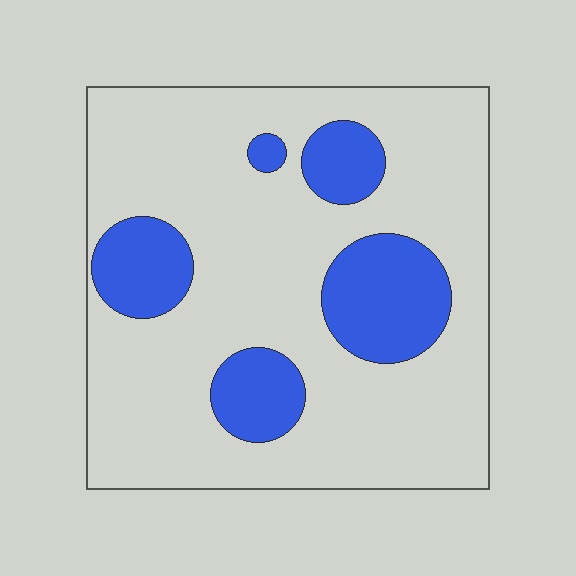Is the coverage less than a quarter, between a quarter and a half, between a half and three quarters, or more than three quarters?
Less than a quarter.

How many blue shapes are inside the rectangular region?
5.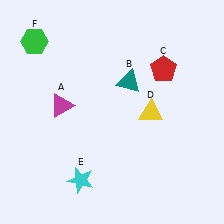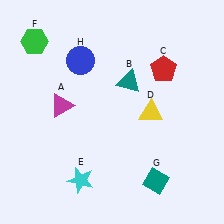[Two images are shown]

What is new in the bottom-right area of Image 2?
A teal diamond (G) was added in the bottom-right area of Image 2.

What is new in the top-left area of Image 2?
A blue circle (H) was added in the top-left area of Image 2.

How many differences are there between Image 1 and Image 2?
There are 2 differences between the two images.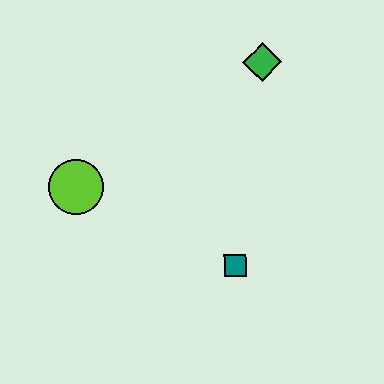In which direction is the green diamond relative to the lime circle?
The green diamond is to the right of the lime circle.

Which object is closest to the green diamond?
The teal square is closest to the green diamond.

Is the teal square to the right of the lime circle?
Yes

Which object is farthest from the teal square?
The green diamond is farthest from the teal square.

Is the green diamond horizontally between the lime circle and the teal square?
No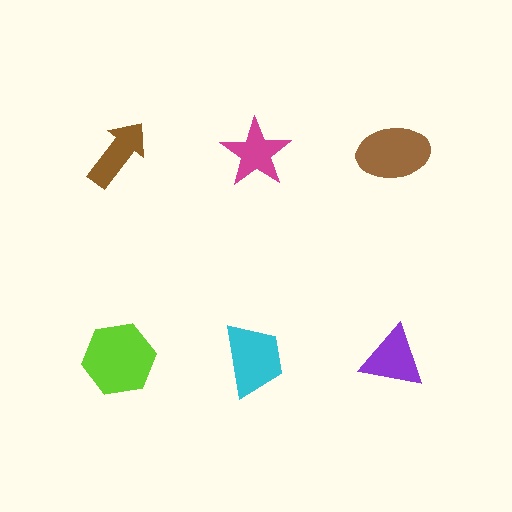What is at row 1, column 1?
A brown arrow.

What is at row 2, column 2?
A cyan trapezoid.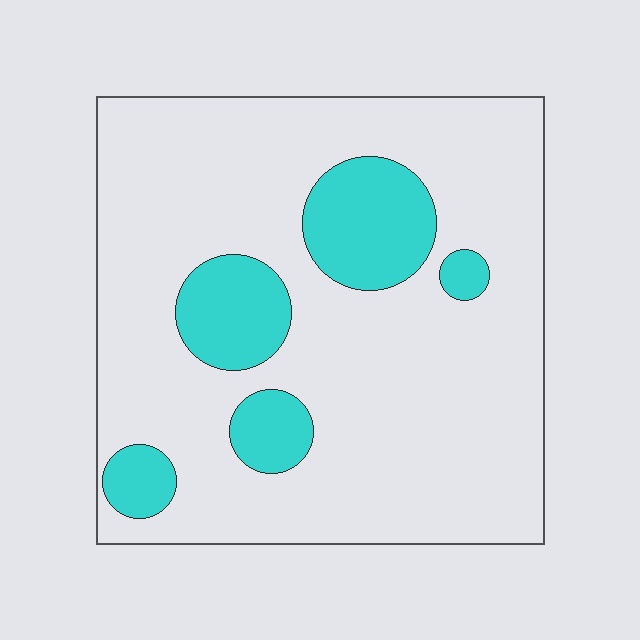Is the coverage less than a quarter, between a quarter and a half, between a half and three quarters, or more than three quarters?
Less than a quarter.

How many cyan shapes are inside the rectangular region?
5.